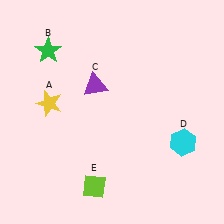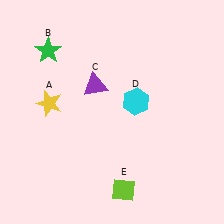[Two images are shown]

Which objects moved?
The objects that moved are: the cyan hexagon (D), the lime diamond (E).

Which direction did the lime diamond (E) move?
The lime diamond (E) moved right.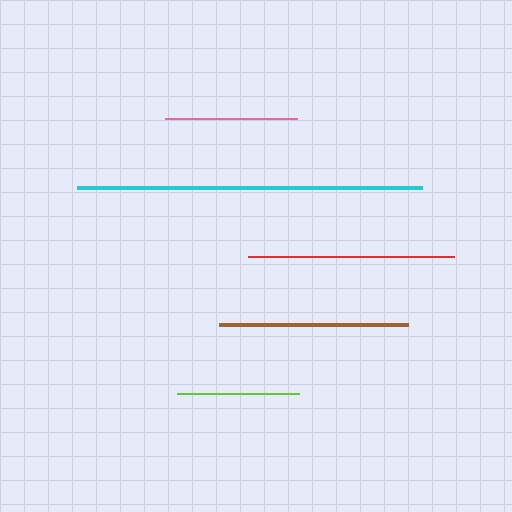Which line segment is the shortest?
The lime line is the shortest at approximately 122 pixels.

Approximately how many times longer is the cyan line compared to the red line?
The cyan line is approximately 1.7 times the length of the red line.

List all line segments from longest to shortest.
From longest to shortest: cyan, red, brown, pink, lime.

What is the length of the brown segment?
The brown segment is approximately 188 pixels long.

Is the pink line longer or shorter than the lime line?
The pink line is longer than the lime line.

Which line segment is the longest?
The cyan line is the longest at approximately 346 pixels.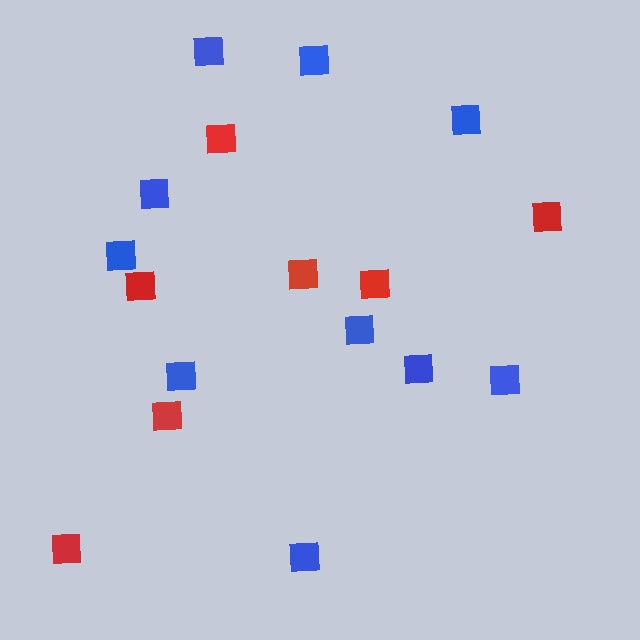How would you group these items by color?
There are 2 groups: one group of red squares (7) and one group of blue squares (10).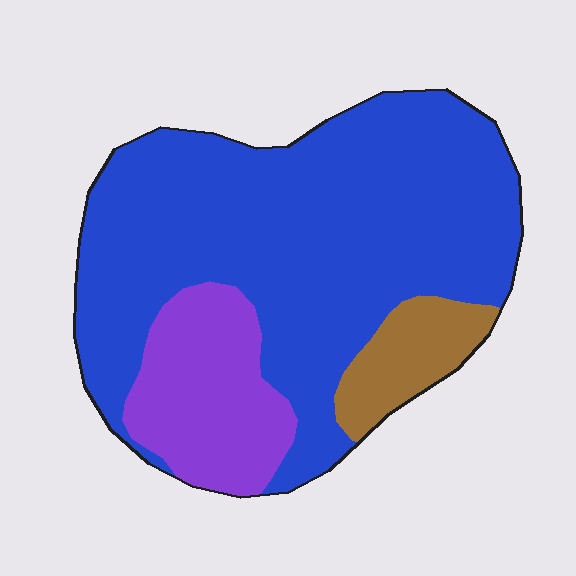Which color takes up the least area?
Brown, at roughly 10%.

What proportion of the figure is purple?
Purple takes up about one fifth (1/5) of the figure.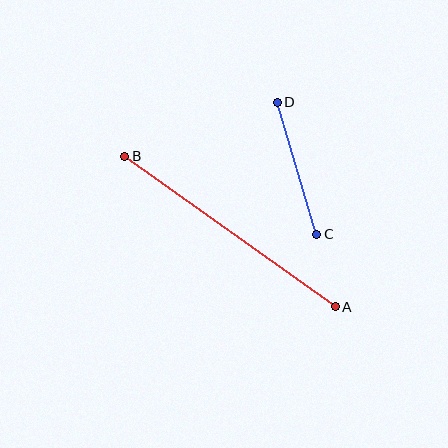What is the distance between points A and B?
The distance is approximately 259 pixels.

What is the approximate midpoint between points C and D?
The midpoint is at approximately (297, 168) pixels.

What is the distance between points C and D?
The distance is approximately 137 pixels.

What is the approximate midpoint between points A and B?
The midpoint is at approximately (230, 231) pixels.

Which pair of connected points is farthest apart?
Points A and B are farthest apart.